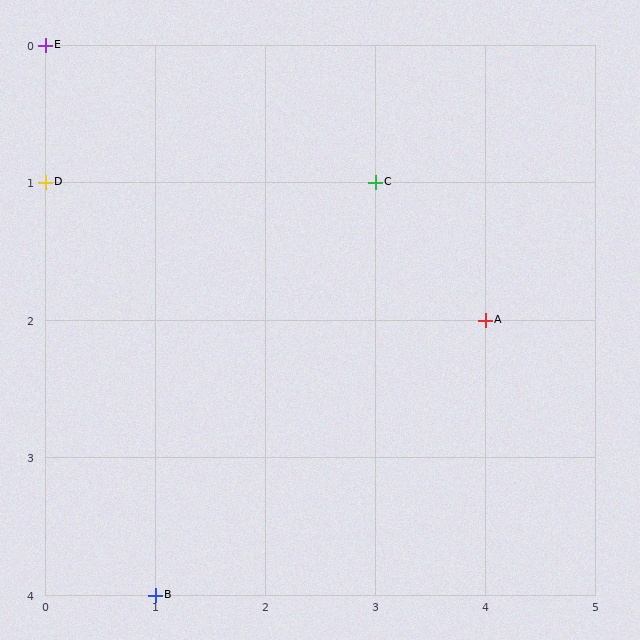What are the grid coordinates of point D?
Point D is at grid coordinates (0, 1).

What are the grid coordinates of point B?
Point B is at grid coordinates (1, 4).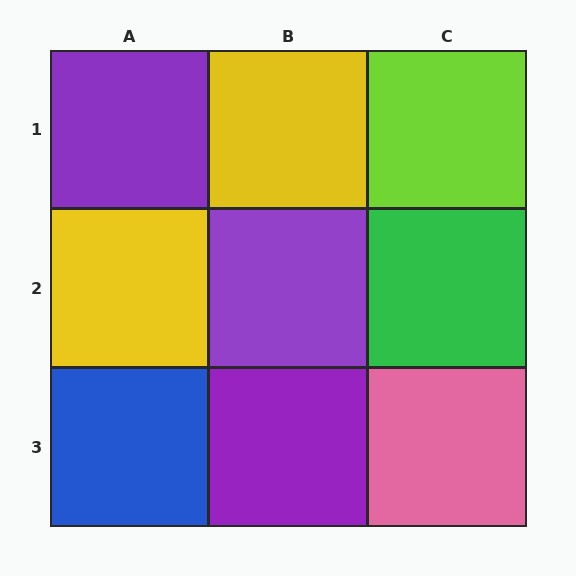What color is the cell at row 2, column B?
Purple.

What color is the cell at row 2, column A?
Yellow.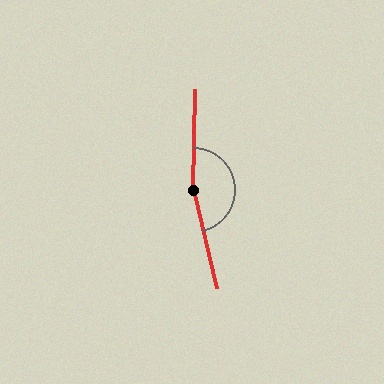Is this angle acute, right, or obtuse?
It is obtuse.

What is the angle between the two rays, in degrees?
Approximately 165 degrees.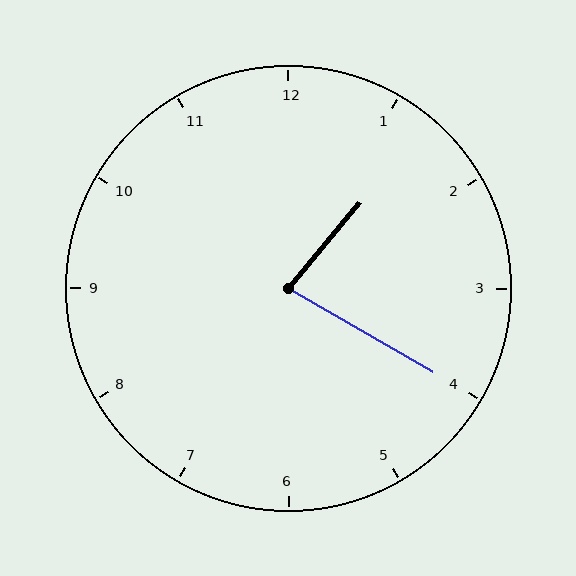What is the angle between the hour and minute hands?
Approximately 80 degrees.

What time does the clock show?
1:20.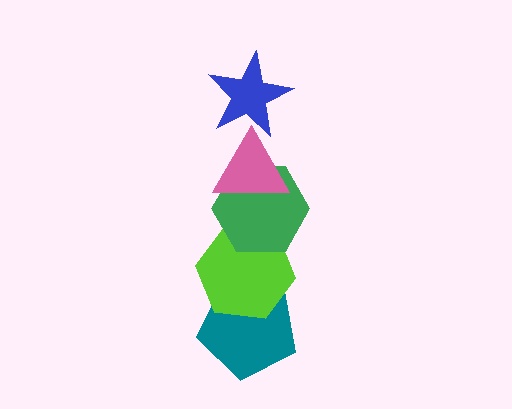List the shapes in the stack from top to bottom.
From top to bottom: the blue star, the pink triangle, the green hexagon, the lime hexagon, the teal pentagon.